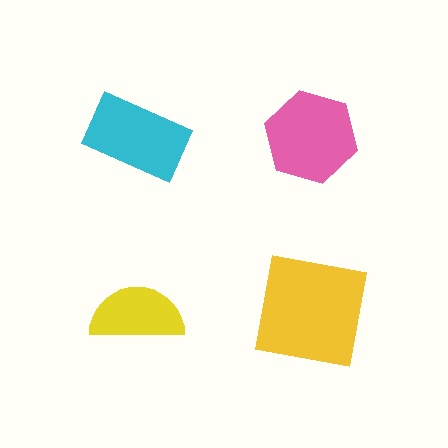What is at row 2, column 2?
A yellow square.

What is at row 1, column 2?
A pink hexagon.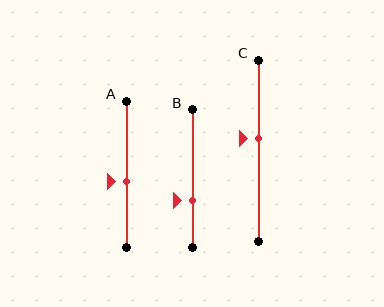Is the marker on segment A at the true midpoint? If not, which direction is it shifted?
No, the marker on segment A is shifted downward by about 5% of the segment length.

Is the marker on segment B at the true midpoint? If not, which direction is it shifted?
No, the marker on segment B is shifted downward by about 16% of the segment length.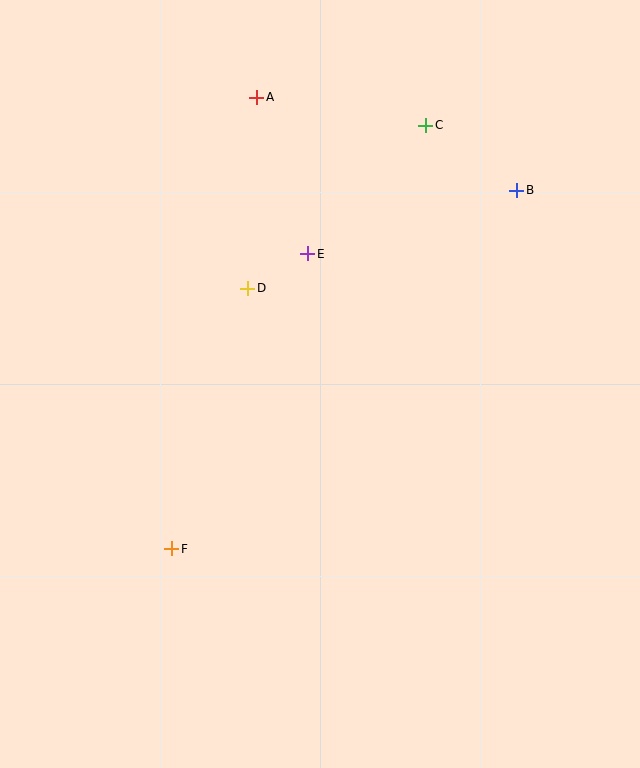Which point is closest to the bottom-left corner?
Point F is closest to the bottom-left corner.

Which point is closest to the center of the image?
Point D at (247, 288) is closest to the center.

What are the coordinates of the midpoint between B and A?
The midpoint between B and A is at (387, 144).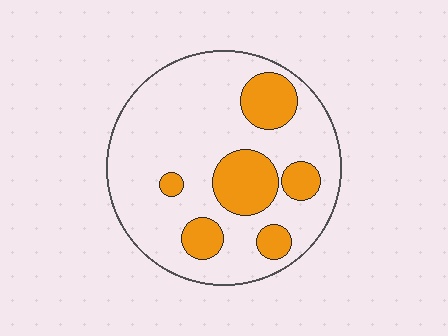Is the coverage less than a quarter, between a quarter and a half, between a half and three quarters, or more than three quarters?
Less than a quarter.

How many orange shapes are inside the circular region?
6.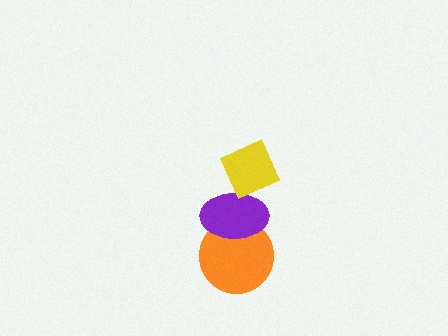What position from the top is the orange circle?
The orange circle is 3rd from the top.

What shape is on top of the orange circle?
The purple ellipse is on top of the orange circle.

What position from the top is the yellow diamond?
The yellow diamond is 1st from the top.